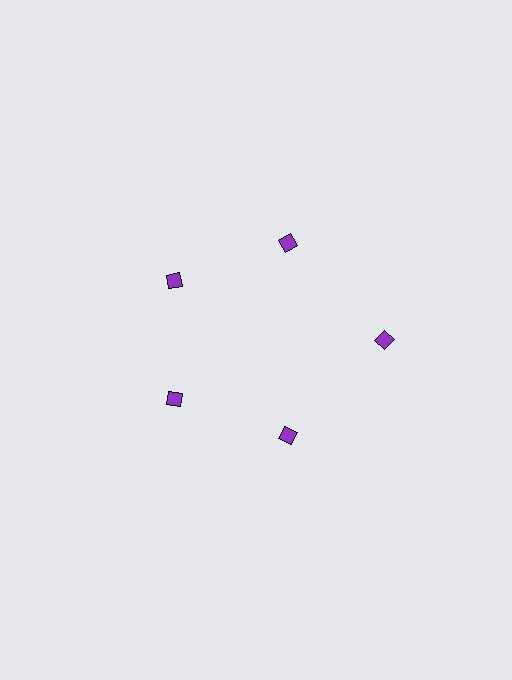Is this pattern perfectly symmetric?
No. The 5 purple diamonds are arranged in a ring, but one element near the 3 o'clock position is pushed outward from the center, breaking the 5-fold rotational symmetry.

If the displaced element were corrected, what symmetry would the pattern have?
It would have 5-fold rotational symmetry — the pattern would map onto itself every 72 degrees.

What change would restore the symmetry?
The symmetry would be restored by moving it inward, back onto the ring so that all 5 diamonds sit at equal angles and equal distance from the center.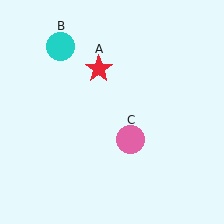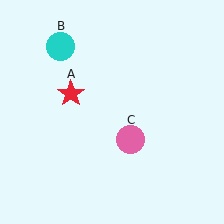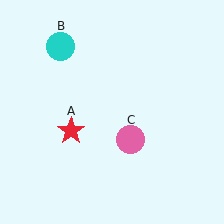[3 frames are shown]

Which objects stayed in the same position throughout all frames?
Cyan circle (object B) and pink circle (object C) remained stationary.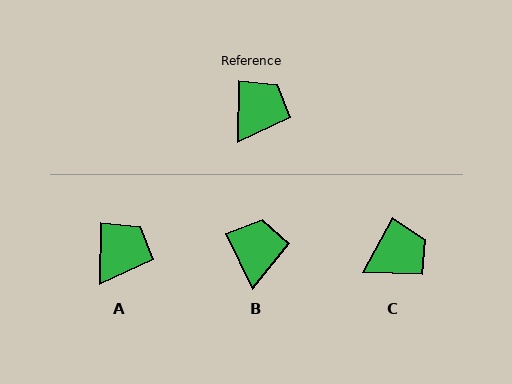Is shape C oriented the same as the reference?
No, it is off by about 27 degrees.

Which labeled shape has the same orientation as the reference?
A.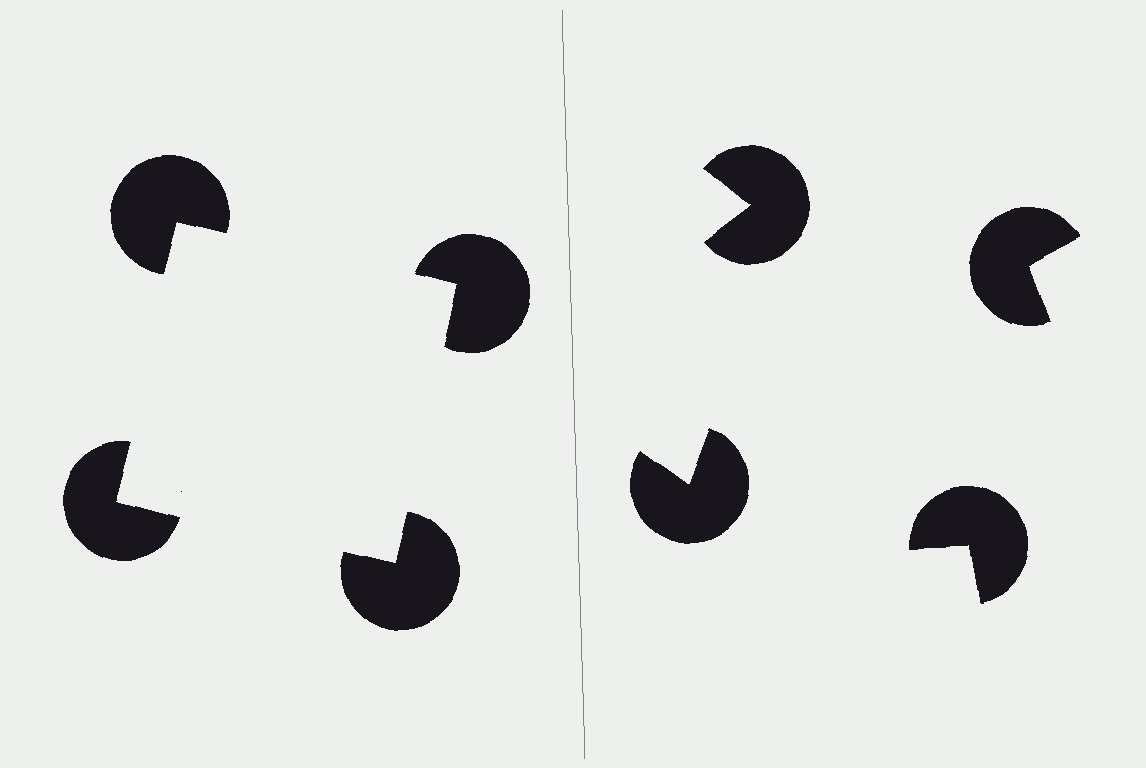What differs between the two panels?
The pac-man discs are positioned identically on both sides; only the wedge orientations differ. On the left they align to a square; on the right they are misaligned.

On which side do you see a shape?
An illusory square appears on the left side. On the right side the wedge cuts are rotated, so no coherent shape forms.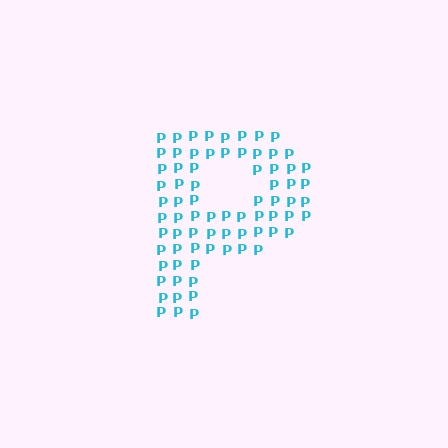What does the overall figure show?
The overall figure shows the letter P.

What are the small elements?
The small elements are letter P's.